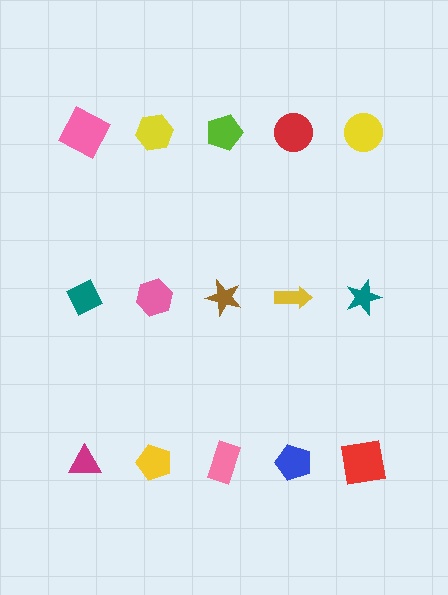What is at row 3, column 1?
A magenta triangle.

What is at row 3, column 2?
A yellow pentagon.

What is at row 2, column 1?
A teal diamond.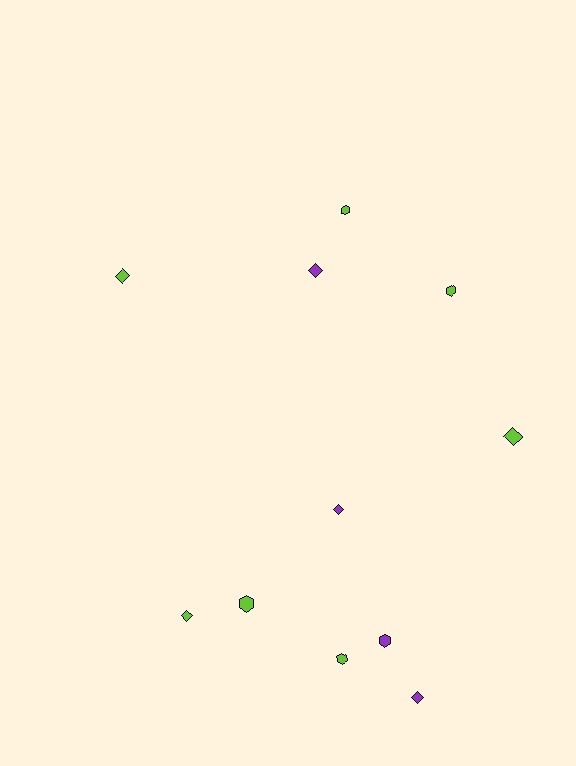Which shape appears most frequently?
Diamond, with 6 objects.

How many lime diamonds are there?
There are 3 lime diamonds.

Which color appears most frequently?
Lime, with 7 objects.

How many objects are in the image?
There are 11 objects.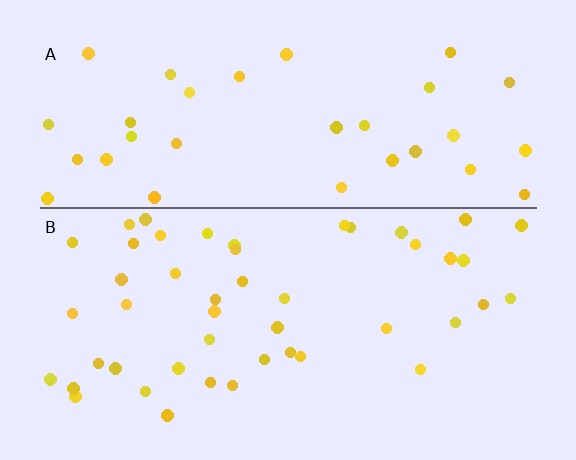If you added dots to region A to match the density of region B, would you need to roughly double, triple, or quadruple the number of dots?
Approximately double.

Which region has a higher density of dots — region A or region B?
B (the bottom).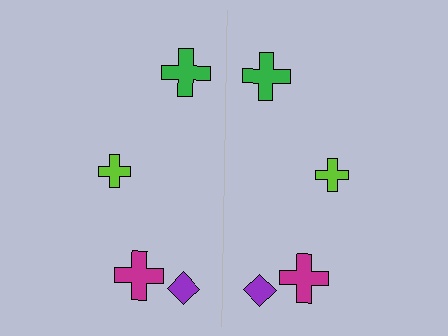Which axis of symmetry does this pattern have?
The pattern has a vertical axis of symmetry running through the center of the image.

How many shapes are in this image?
There are 8 shapes in this image.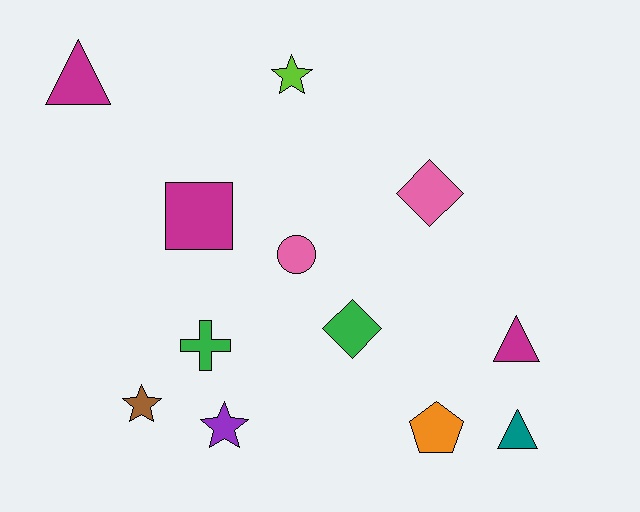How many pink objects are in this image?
There are 2 pink objects.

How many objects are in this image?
There are 12 objects.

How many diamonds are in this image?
There are 2 diamonds.